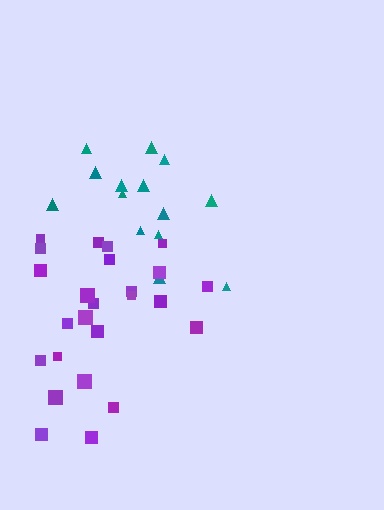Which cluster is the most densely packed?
Purple.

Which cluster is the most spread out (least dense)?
Teal.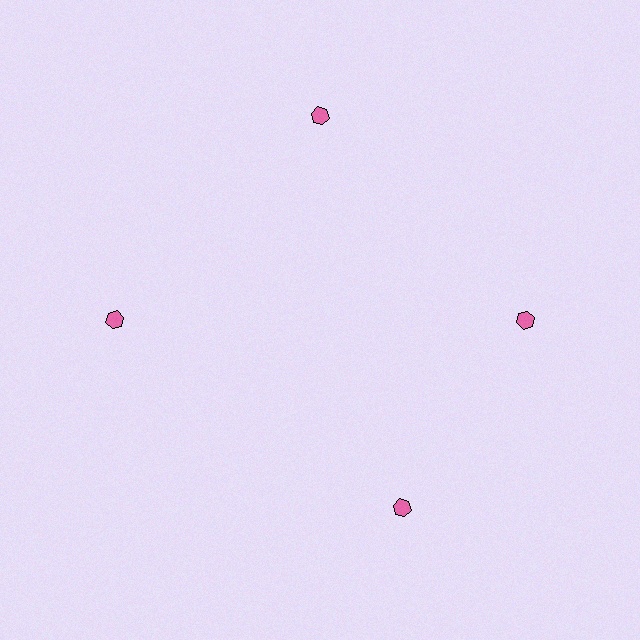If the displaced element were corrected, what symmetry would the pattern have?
It would have 4-fold rotational symmetry — the pattern would map onto itself every 90 degrees.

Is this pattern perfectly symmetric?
No. The 4 pink hexagons are arranged in a ring, but one element near the 6 o'clock position is rotated out of alignment along the ring, breaking the 4-fold rotational symmetry.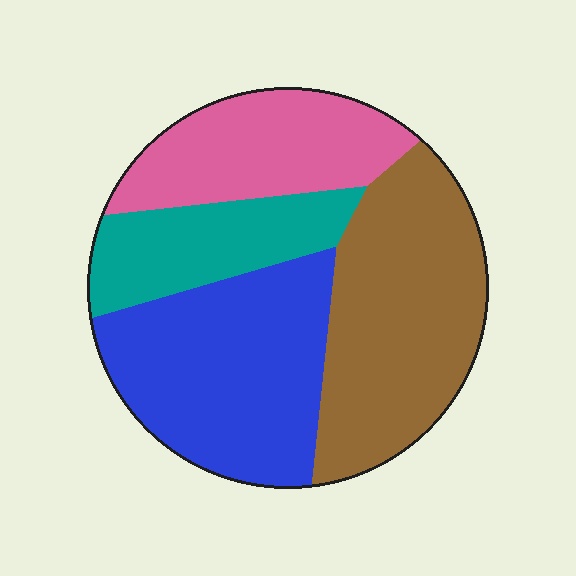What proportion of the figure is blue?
Blue covers 31% of the figure.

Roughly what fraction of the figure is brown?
Brown covers roughly 30% of the figure.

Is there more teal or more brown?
Brown.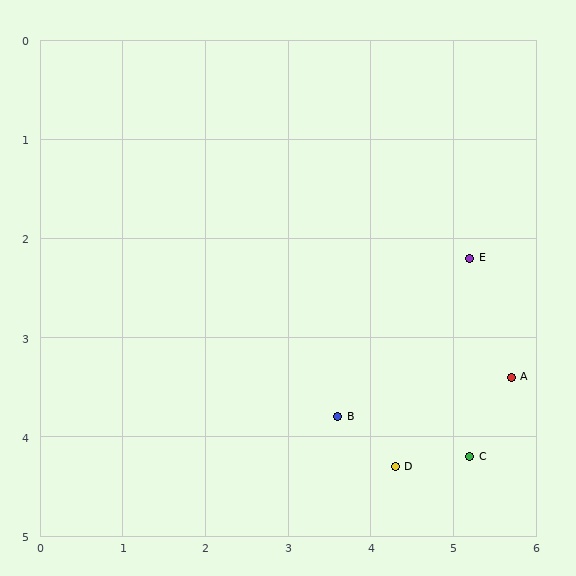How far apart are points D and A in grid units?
Points D and A are about 1.7 grid units apart.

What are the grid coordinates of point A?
Point A is at approximately (5.7, 3.4).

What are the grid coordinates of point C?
Point C is at approximately (5.2, 4.2).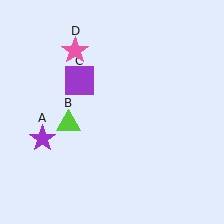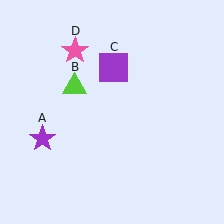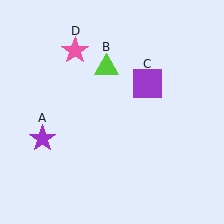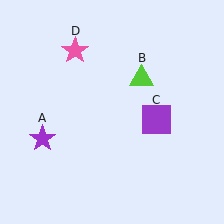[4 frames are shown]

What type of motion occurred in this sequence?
The lime triangle (object B), purple square (object C) rotated clockwise around the center of the scene.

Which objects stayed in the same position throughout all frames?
Purple star (object A) and pink star (object D) remained stationary.